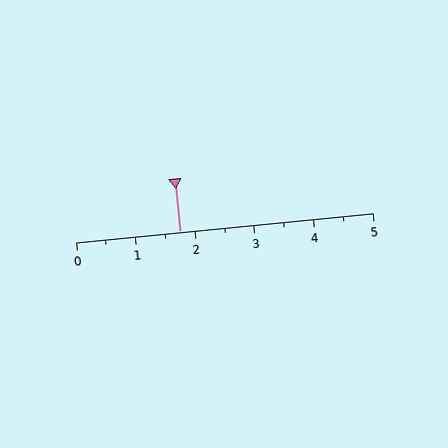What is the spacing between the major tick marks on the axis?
The major ticks are spaced 1 apart.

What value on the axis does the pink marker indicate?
The marker indicates approximately 1.8.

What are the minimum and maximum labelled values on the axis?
The axis runs from 0 to 5.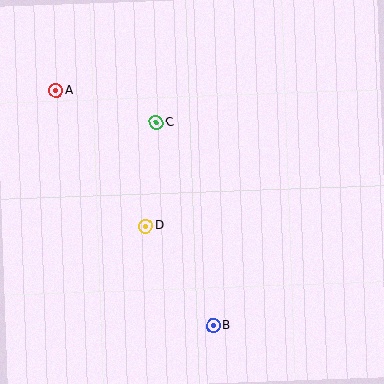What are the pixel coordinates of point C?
Point C is at (156, 123).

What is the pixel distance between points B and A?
The distance between B and A is 283 pixels.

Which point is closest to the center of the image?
Point D at (146, 226) is closest to the center.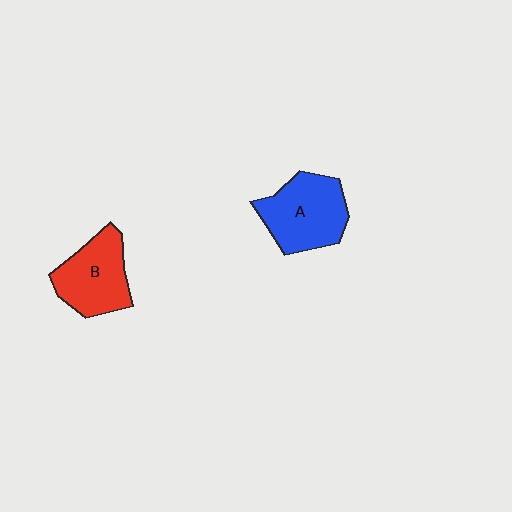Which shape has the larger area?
Shape A (blue).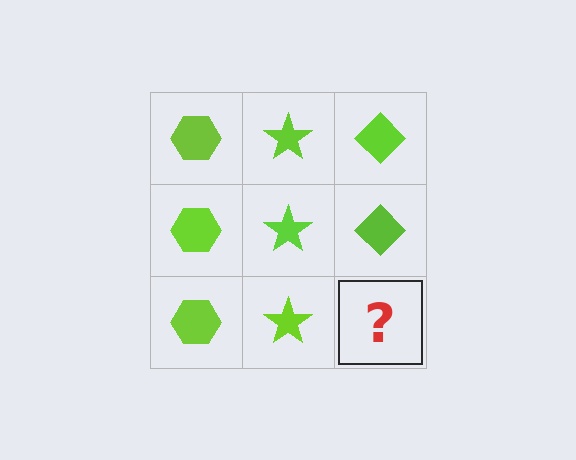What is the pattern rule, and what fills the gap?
The rule is that each column has a consistent shape. The gap should be filled with a lime diamond.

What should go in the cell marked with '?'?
The missing cell should contain a lime diamond.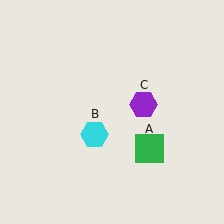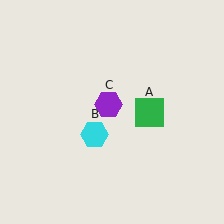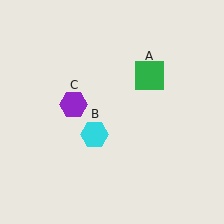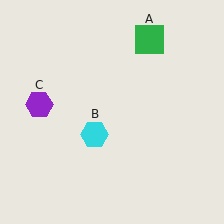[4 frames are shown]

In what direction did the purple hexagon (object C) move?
The purple hexagon (object C) moved left.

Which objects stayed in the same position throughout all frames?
Cyan hexagon (object B) remained stationary.